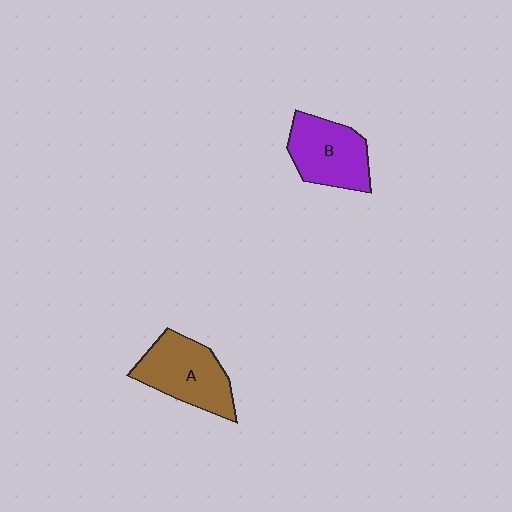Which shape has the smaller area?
Shape B (purple).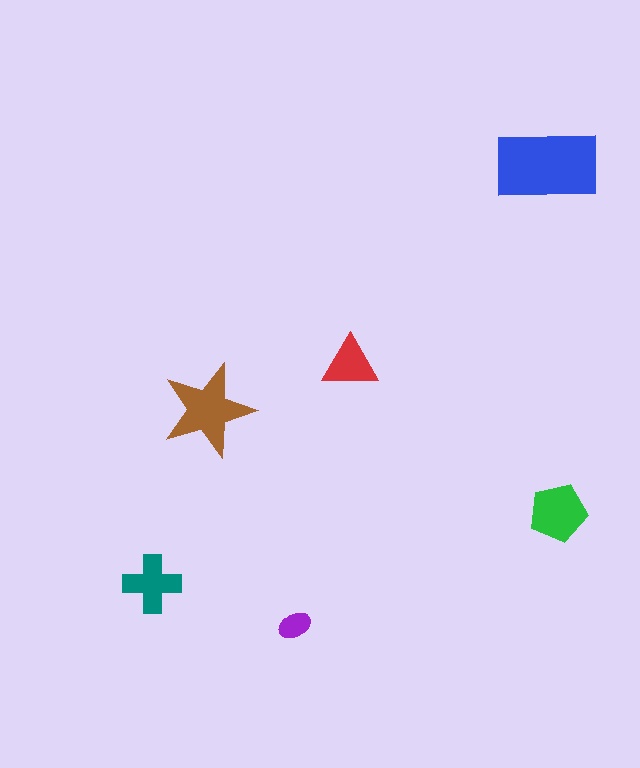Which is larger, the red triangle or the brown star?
The brown star.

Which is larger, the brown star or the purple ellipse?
The brown star.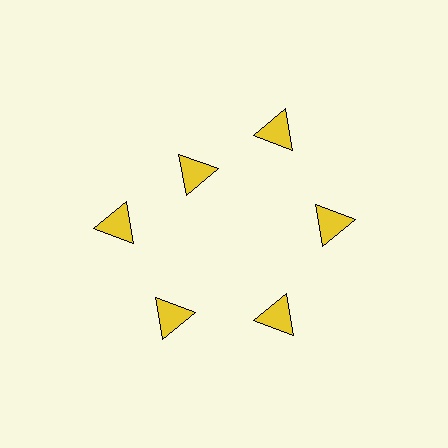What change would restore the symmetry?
The symmetry would be restored by moving it outward, back onto the ring so that all 6 triangles sit at equal angles and equal distance from the center.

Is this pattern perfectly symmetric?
No. The 6 yellow triangles are arranged in a ring, but one element near the 11 o'clock position is pulled inward toward the center, breaking the 6-fold rotational symmetry.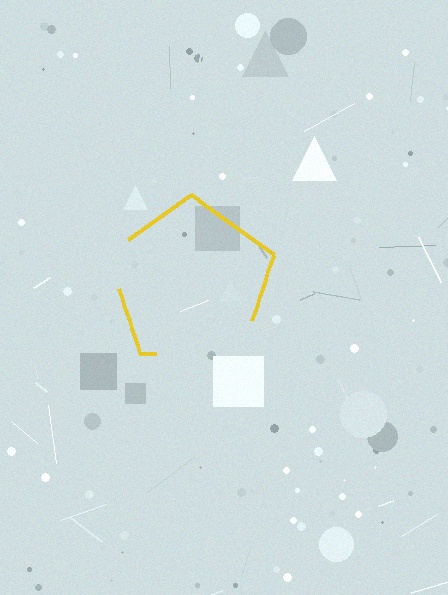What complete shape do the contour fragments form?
The contour fragments form a pentagon.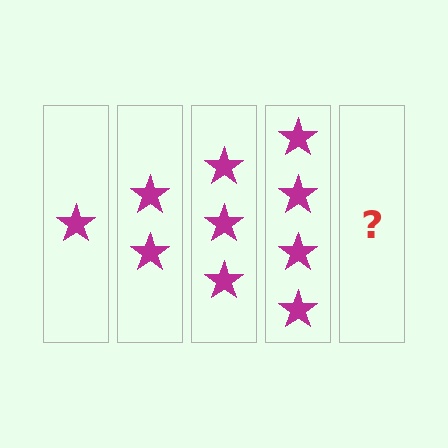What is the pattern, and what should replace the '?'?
The pattern is that each step adds one more star. The '?' should be 5 stars.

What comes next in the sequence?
The next element should be 5 stars.